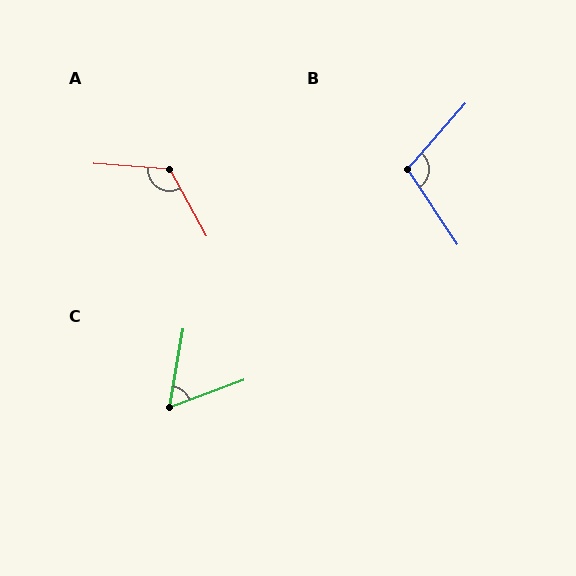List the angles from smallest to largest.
C (60°), B (105°), A (123°).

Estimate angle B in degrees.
Approximately 105 degrees.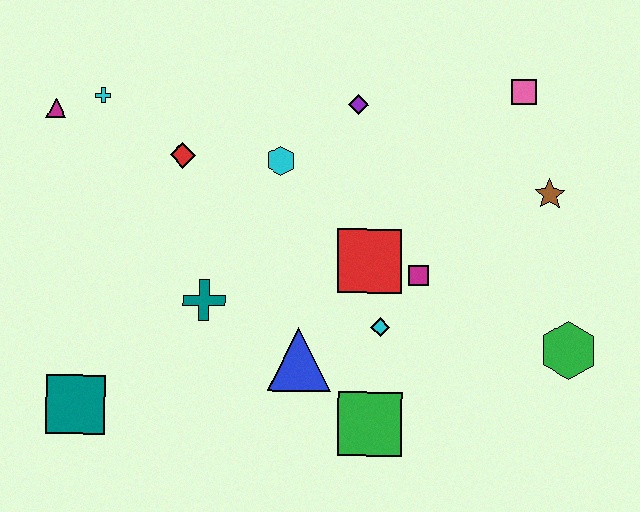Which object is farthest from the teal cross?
The pink square is farthest from the teal cross.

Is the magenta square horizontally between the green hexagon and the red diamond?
Yes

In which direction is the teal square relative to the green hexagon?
The teal square is to the left of the green hexagon.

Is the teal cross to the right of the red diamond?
Yes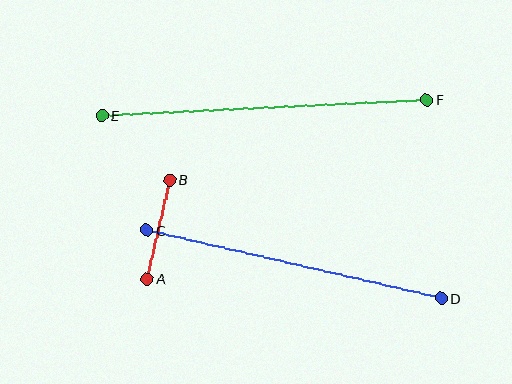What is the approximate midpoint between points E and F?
The midpoint is at approximately (264, 107) pixels.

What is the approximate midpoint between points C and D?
The midpoint is at approximately (294, 264) pixels.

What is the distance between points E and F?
The distance is approximately 325 pixels.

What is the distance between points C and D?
The distance is approximately 302 pixels.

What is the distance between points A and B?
The distance is approximately 101 pixels.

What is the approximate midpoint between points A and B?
The midpoint is at approximately (158, 229) pixels.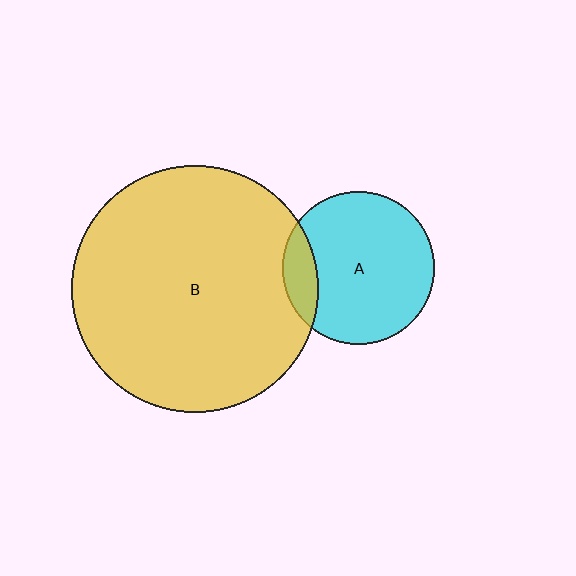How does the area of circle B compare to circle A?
Approximately 2.6 times.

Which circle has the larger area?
Circle B (yellow).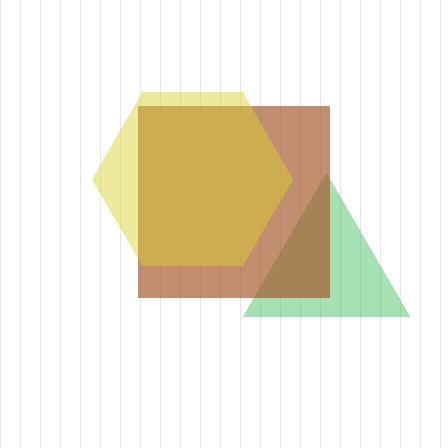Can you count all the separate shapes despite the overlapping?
Yes, there are 3 separate shapes.